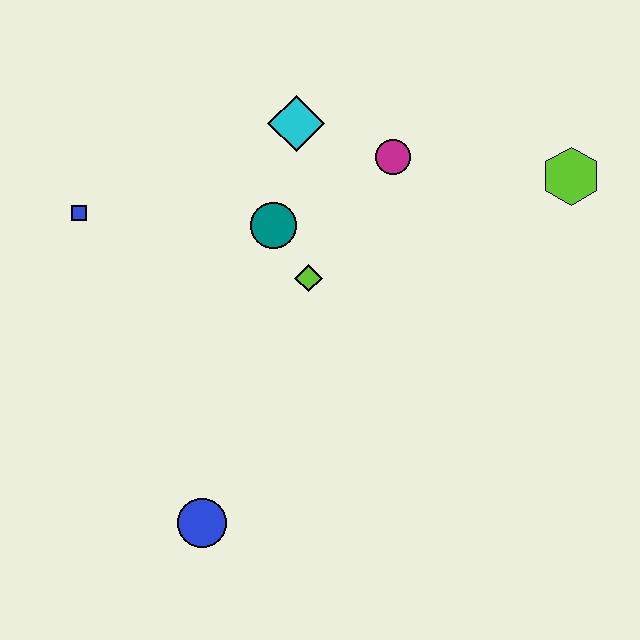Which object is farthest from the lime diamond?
The lime hexagon is farthest from the lime diamond.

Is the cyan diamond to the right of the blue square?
Yes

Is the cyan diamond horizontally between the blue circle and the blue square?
No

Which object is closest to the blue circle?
The lime diamond is closest to the blue circle.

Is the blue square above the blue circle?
Yes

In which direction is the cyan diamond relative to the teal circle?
The cyan diamond is above the teal circle.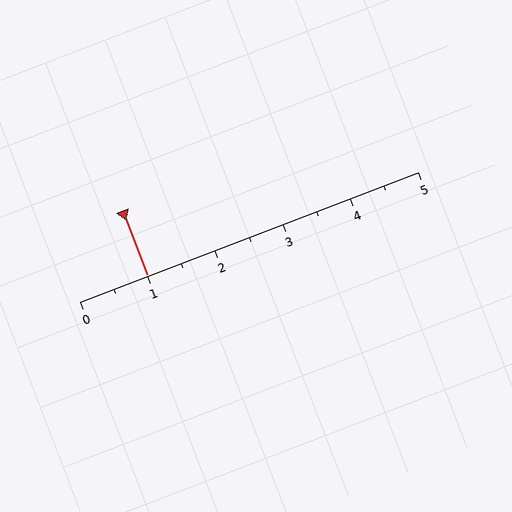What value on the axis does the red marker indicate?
The marker indicates approximately 1.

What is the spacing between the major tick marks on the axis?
The major ticks are spaced 1 apart.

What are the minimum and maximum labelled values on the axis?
The axis runs from 0 to 5.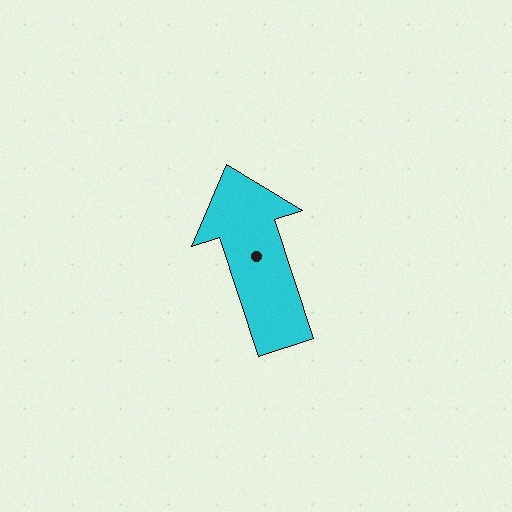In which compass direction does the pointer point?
North.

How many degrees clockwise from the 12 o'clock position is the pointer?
Approximately 342 degrees.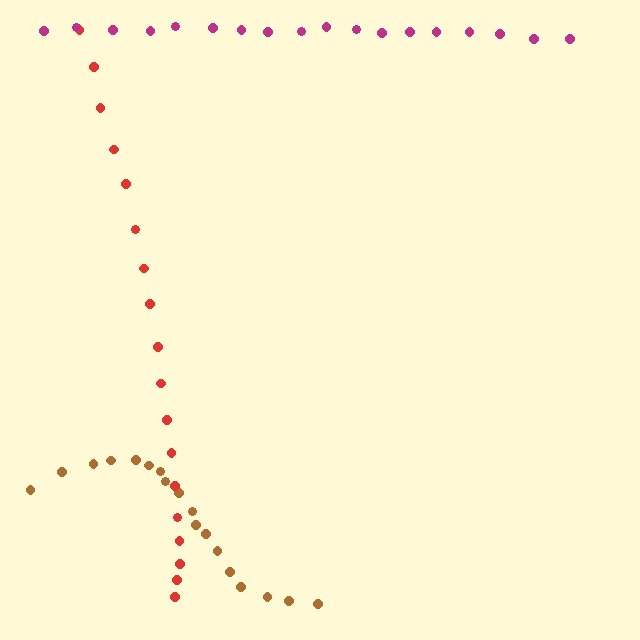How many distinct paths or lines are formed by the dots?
There are 3 distinct paths.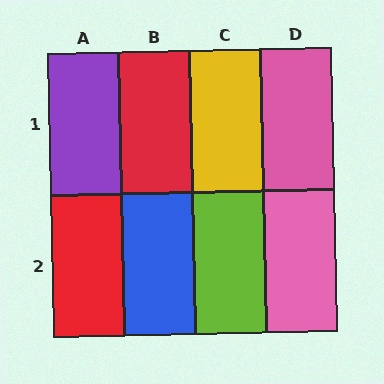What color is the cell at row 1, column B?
Red.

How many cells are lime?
1 cell is lime.